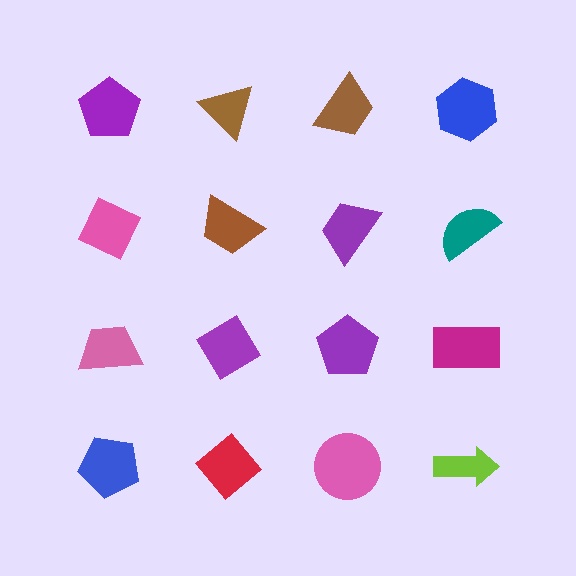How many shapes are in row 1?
4 shapes.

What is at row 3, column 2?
A purple diamond.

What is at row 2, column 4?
A teal semicircle.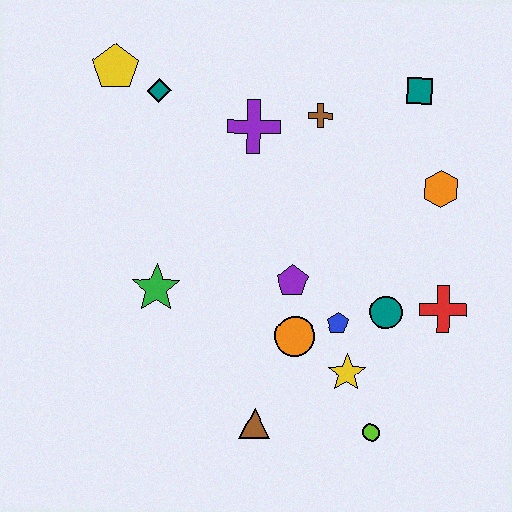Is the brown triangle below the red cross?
Yes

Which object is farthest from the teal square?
The brown triangle is farthest from the teal square.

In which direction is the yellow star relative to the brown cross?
The yellow star is below the brown cross.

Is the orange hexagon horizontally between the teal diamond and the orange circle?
No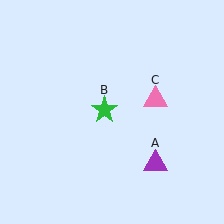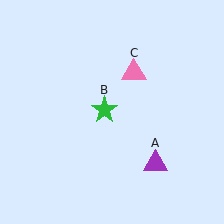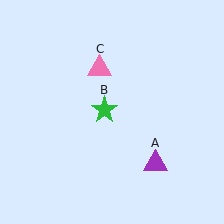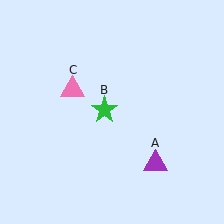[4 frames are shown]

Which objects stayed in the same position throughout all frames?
Purple triangle (object A) and green star (object B) remained stationary.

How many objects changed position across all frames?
1 object changed position: pink triangle (object C).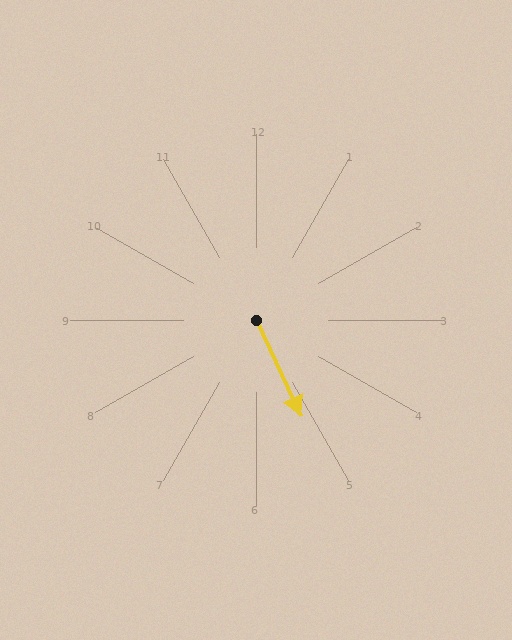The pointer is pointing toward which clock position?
Roughly 5 o'clock.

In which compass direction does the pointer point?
Southeast.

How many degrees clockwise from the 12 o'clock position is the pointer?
Approximately 155 degrees.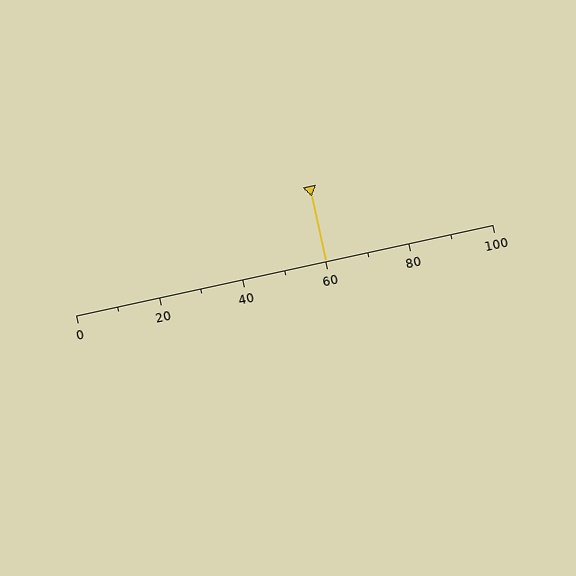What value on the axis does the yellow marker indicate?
The marker indicates approximately 60.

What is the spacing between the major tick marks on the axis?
The major ticks are spaced 20 apart.